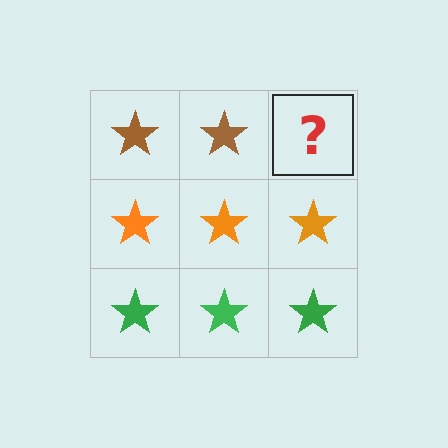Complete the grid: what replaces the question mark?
The question mark should be replaced with a brown star.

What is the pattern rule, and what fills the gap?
The rule is that each row has a consistent color. The gap should be filled with a brown star.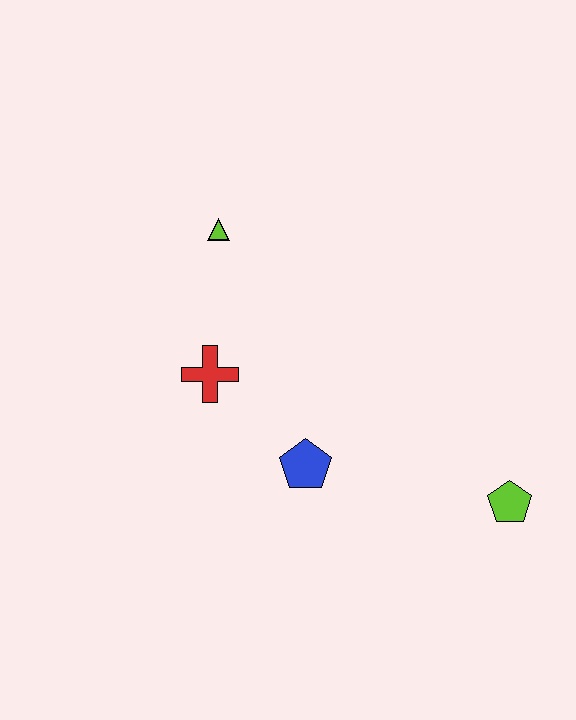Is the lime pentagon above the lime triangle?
No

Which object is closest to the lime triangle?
The red cross is closest to the lime triangle.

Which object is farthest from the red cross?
The lime pentagon is farthest from the red cross.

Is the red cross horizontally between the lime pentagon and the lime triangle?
No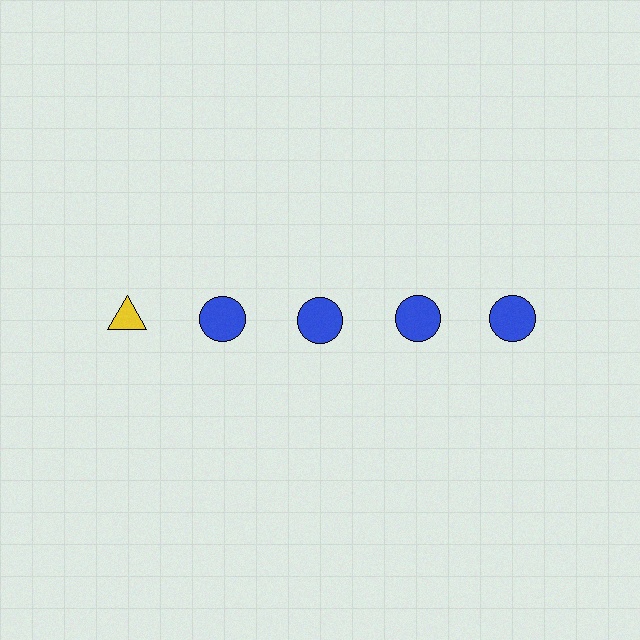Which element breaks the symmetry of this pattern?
The yellow triangle in the top row, leftmost column breaks the symmetry. All other shapes are blue circles.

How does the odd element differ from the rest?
It differs in both color (yellow instead of blue) and shape (triangle instead of circle).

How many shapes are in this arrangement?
There are 5 shapes arranged in a grid pattern.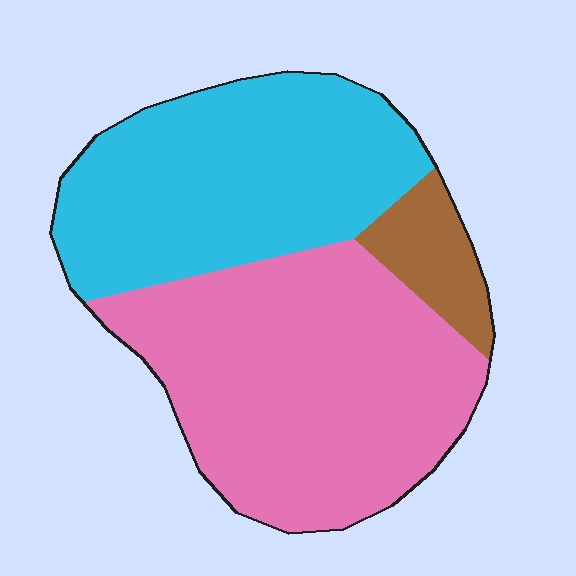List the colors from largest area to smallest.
From largest to smallest: pink, cyan, brown.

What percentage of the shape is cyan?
Cyan takes up about two fifths (2/5) of the shape.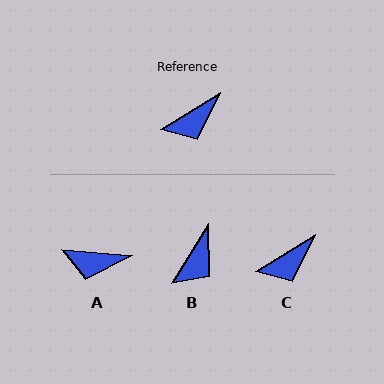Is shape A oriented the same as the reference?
No, it is off by about 37 degrees.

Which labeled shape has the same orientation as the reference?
C.